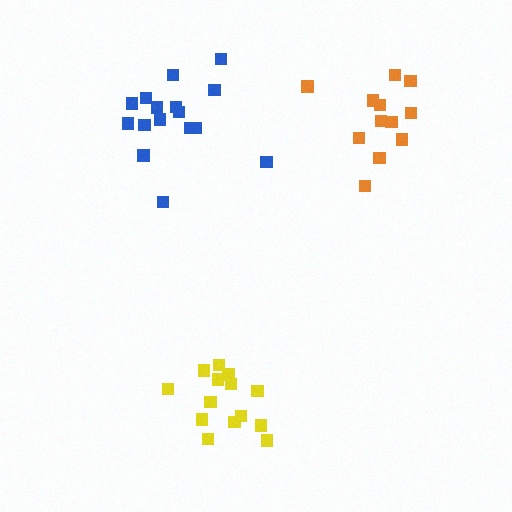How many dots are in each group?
Group 1: 16 dots, Group 2: 14 dots, Group 3: 12 dots (42 total).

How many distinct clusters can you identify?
There are 3 distinct clusters.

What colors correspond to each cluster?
The clusters are colored: blue, yellow, orange.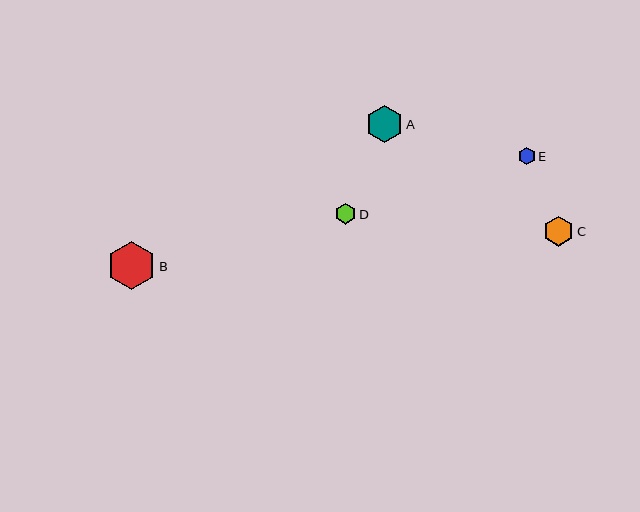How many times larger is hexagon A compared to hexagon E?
Hexagon A is approximately 2.1 times the size of hexagon E.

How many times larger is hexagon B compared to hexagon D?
Hexagon B is approximately 2.4 times the size of hexagon D.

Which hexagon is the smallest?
Hexagon E is the smallest with a size of approximately 17 pixels.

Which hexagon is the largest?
Hexagon B is the largest with a size of approximately 48 pixels.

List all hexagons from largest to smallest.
From largest to smallest: B, A, C, D, E.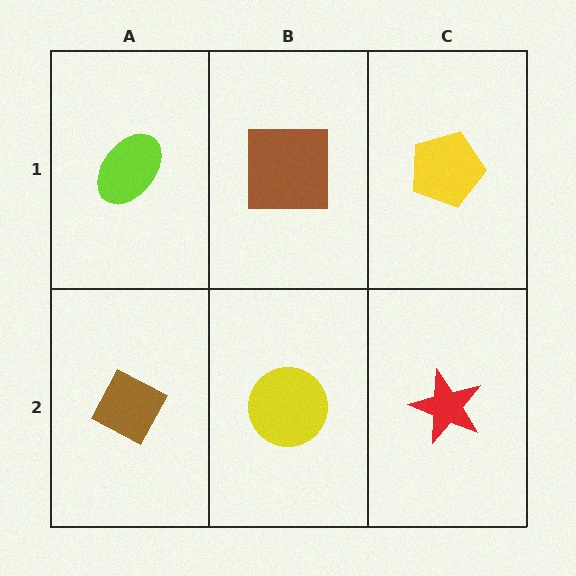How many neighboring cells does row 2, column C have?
2.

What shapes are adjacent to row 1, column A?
A brown diamond (row 2, column A), a brown square (row 1, column B).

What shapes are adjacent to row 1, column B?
A yellow circle (row 2, column B), a lime ellipse (row 1, column A), a yellow pentagon (row 1, column C).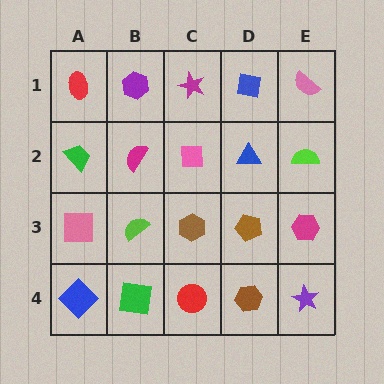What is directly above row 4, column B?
A lime semicircle.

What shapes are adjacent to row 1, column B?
A magenta semicircle (row 2, column B), a red ellipse (row 1, column A), a magenta star (row 1, column C).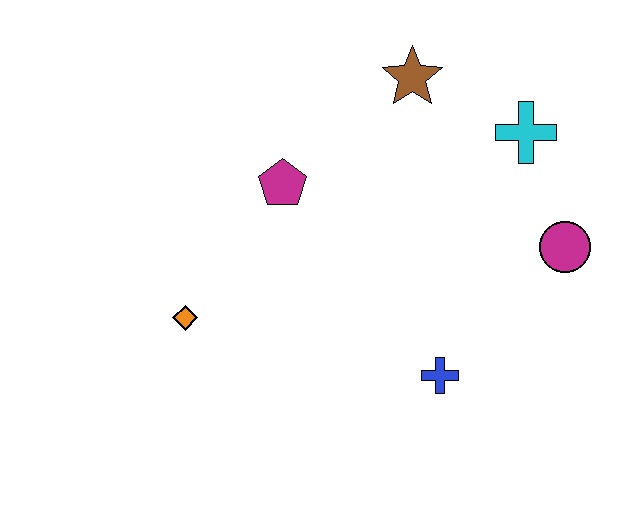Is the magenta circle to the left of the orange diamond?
No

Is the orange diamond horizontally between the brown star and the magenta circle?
No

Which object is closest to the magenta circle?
The cyan cross is closest to the magenta circle.